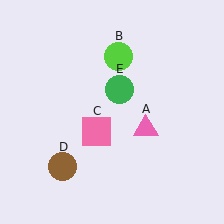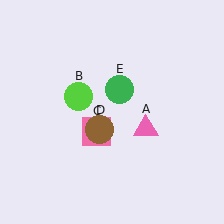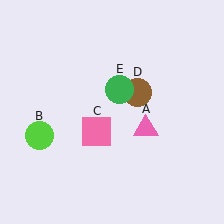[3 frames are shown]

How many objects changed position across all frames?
2 objects changed position: lime circle (object B), brown circle (object D).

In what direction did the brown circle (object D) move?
The brown circle (object D) moved up and to the right.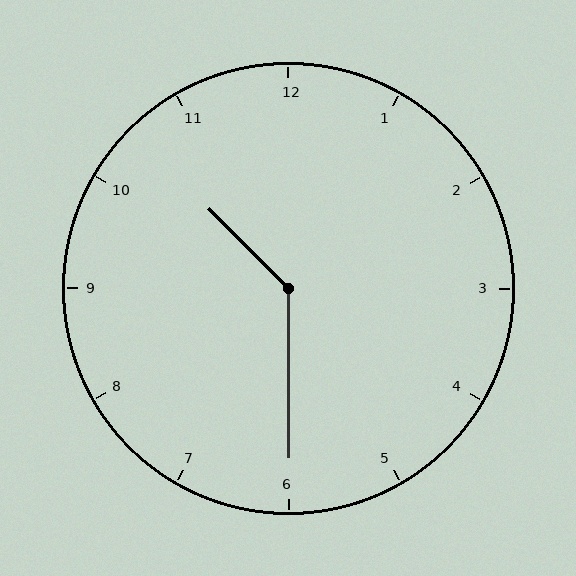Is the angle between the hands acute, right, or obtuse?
It is obtuse.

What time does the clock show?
10:30.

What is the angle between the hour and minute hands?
Approximately 135 degrees.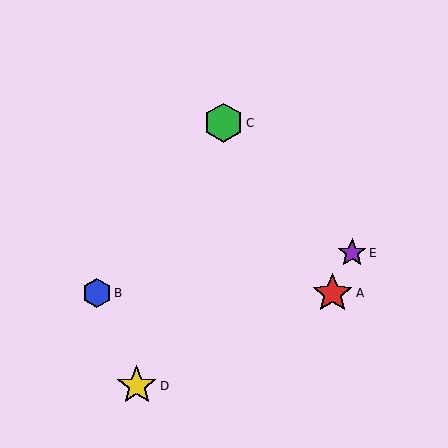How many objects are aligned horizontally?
2 objects (A, B) are aligned horizontally.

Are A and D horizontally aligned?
No, A is at y≈293 and D is at y≈386.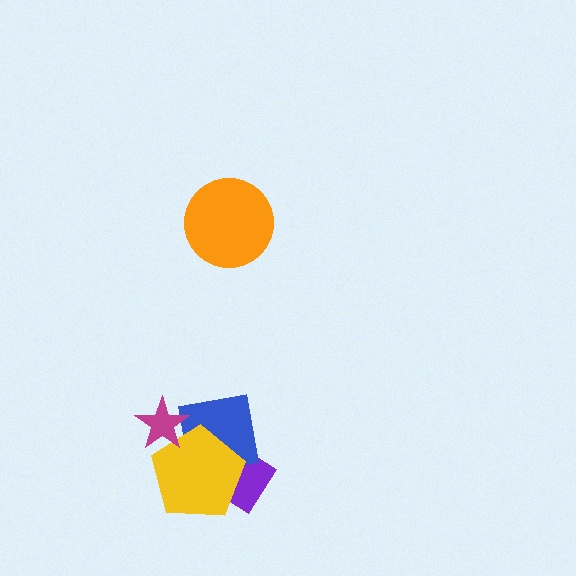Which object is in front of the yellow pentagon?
The magenta star is in front of the yellow pentagon.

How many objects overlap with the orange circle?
0 objects overlap with the orange circle.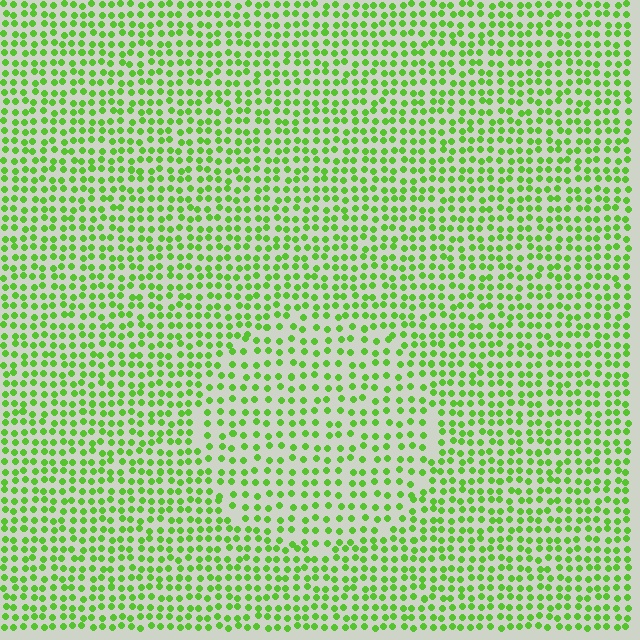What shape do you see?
I see a circle.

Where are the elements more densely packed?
The elements are more densely packed outside the circle boundary.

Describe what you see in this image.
The image contains small lime elements arranged at two different densities. A circle-shaped region is visible where the elements are less densely packed than the surrounding area.